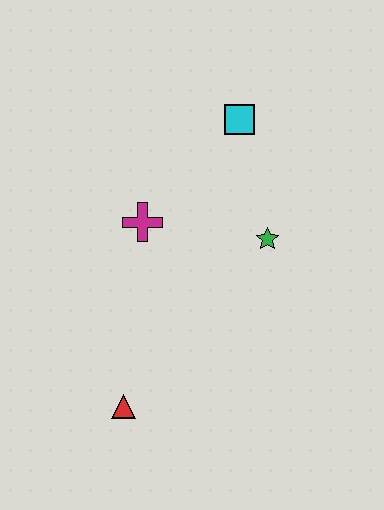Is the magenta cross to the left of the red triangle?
No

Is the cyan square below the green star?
No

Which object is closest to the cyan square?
The green star is closest to the cyan square.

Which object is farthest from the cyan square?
The red triangle is farthest from the cyan square.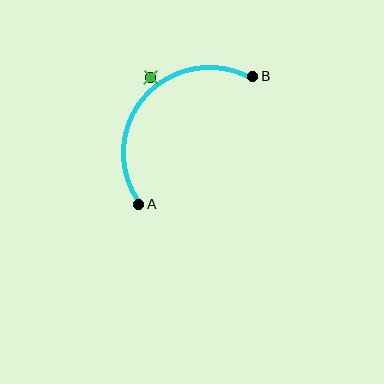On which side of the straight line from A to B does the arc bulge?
The arc bulges above and to the left of the straight line connecting A and B.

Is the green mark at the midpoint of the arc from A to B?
No — the green mark does not lie on the arc at all. It sits slightly outside the curve.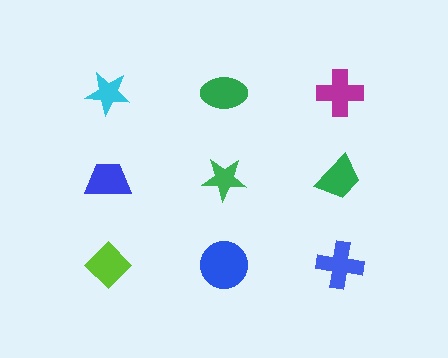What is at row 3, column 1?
A lime diamond.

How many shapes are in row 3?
3 shapes.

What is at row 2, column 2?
A green star.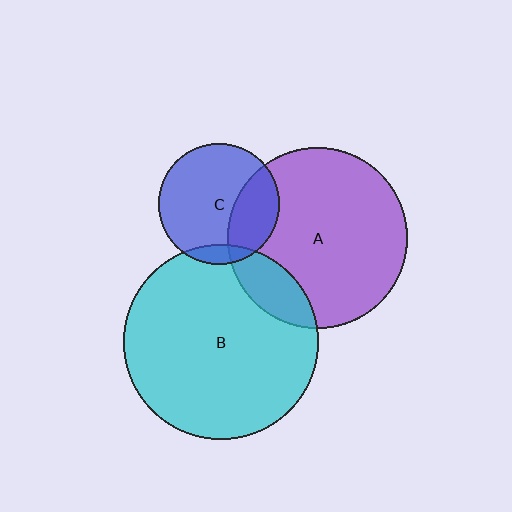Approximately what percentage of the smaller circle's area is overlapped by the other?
Approximately 10%.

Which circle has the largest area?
Circle B (cyan).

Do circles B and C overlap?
Yes.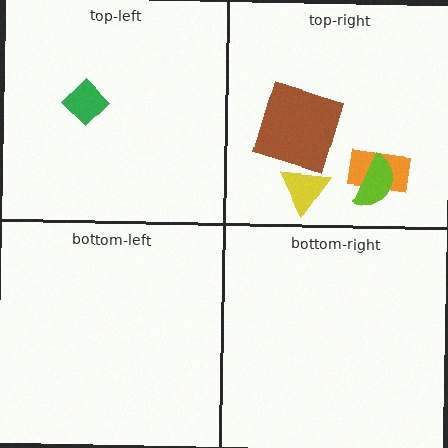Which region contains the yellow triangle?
The top-right region.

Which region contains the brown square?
The top-right region.